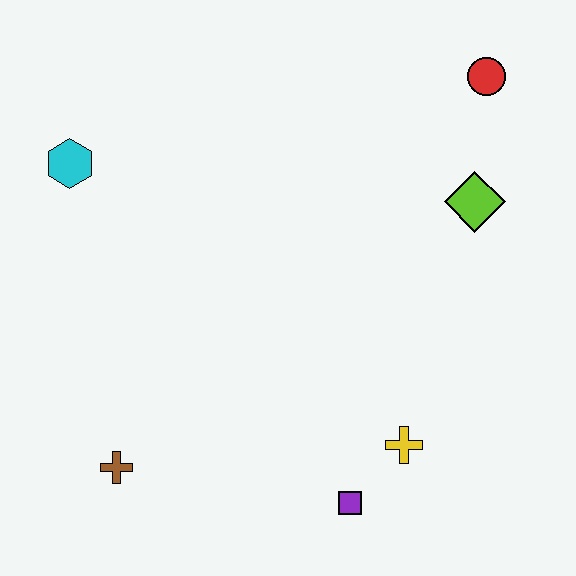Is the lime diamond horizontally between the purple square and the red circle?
Yes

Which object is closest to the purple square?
The yellow cross is closest to the purple square.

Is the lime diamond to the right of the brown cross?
Yes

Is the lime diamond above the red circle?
No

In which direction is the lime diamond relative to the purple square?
The lime diamond is above the purple square.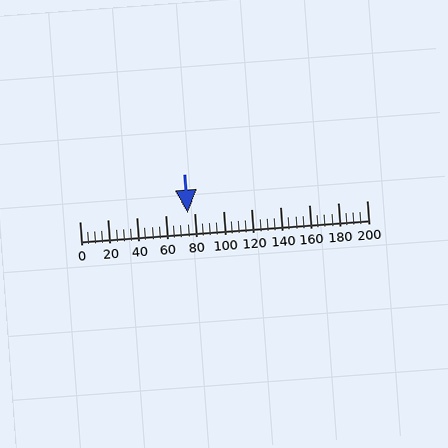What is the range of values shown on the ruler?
The ruler shows values from 0 to 200.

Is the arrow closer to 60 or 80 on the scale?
The arrow is closer to 80.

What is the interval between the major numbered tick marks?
The major tick marks are spaced 20 units apart.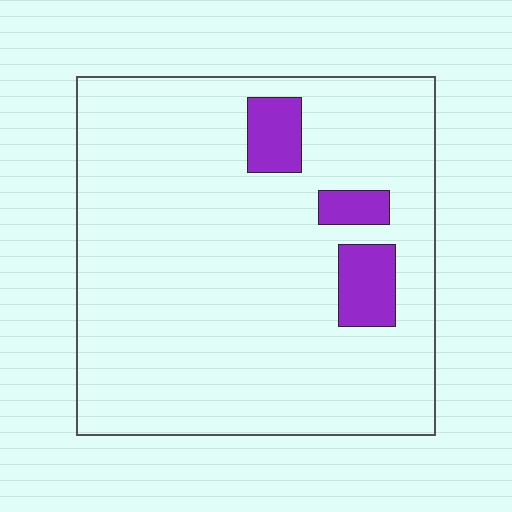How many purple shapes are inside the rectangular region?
3.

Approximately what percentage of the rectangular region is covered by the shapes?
Approximately 10%.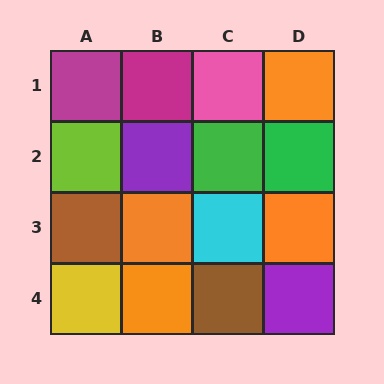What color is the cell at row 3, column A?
Brown.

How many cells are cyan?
1 cell is cyan.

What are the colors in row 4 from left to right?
Yellow, orange, brown, purple.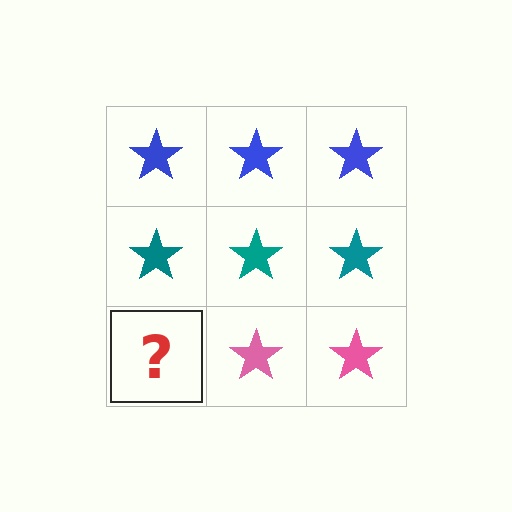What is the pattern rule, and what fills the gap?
The rule is that each row has a consistent color. The gap should be filled with a pink star.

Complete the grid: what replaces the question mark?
The question mark should be replaced with a pink star.